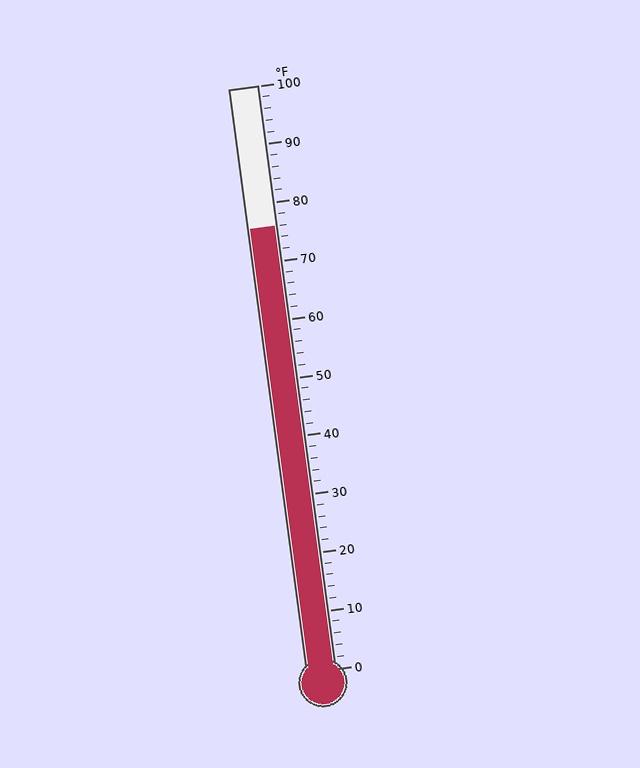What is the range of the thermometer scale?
The thermometer scale ranges from 0°F to 100°F.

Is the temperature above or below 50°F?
The temperature is above 50°F.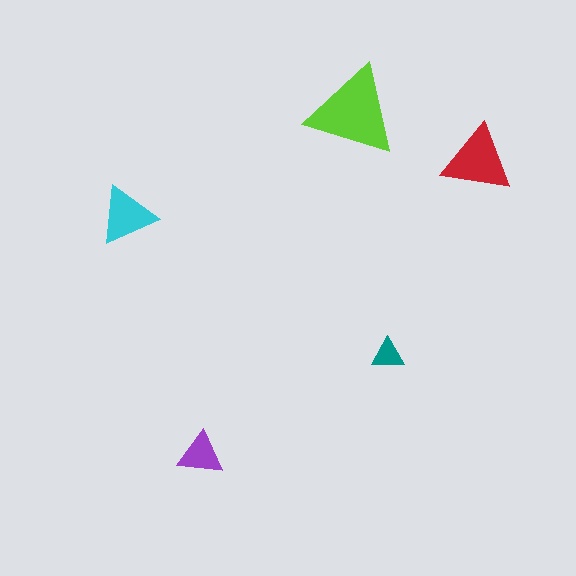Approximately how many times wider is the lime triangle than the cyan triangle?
About 1.5 times wider.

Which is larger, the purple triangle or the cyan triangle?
The cyan one.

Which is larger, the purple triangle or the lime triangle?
The lime one.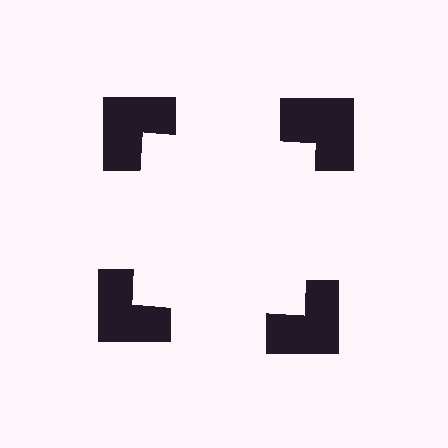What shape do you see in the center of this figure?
An illusory square — its edges are inferred from the aligned wedge cuts in the notched squares, not physically drawn.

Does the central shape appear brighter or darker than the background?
It typically appears slightly brighter than the background, even though no actual brightness change is drawn.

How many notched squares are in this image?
There are 4 — one at each vertex of the illusory square.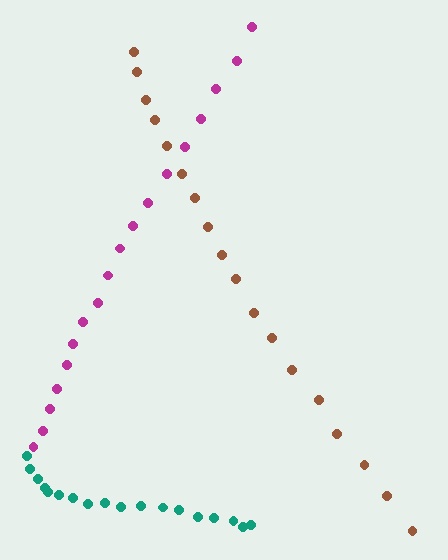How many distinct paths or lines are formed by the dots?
There are 3 distinct paths.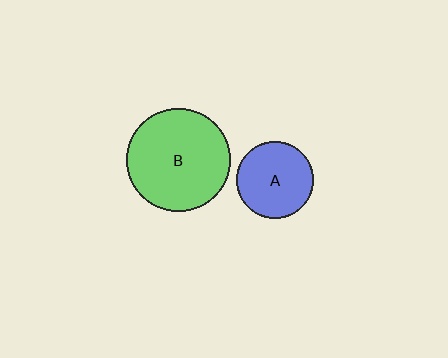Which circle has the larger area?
Circle B (green).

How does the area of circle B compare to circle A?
Approximately 1.8 times.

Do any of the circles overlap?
No, none of the circles overlap.